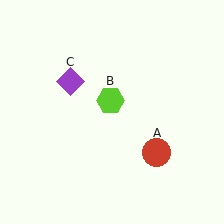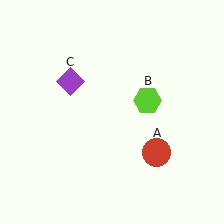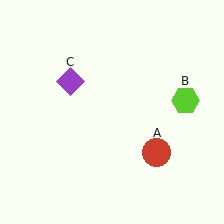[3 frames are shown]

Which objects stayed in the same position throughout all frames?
Red circle (object A) and purple diamond (object C) remained stationary.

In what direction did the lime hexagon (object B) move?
The lime hexagon (object B) moved right.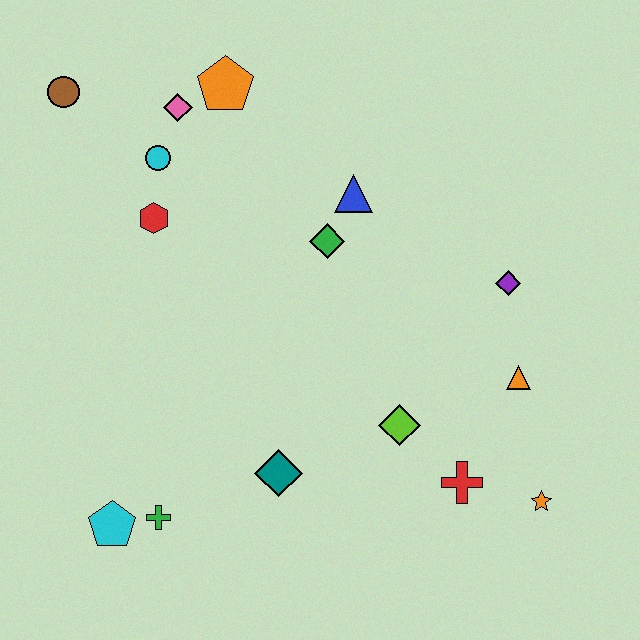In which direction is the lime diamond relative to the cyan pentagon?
The lime diamond is to the right of the cyan pentagon.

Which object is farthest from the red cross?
The brown circle is farthest from the red cross.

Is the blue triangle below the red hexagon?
No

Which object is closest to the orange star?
The red cross is closest to the orange star.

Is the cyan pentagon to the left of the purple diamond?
Yes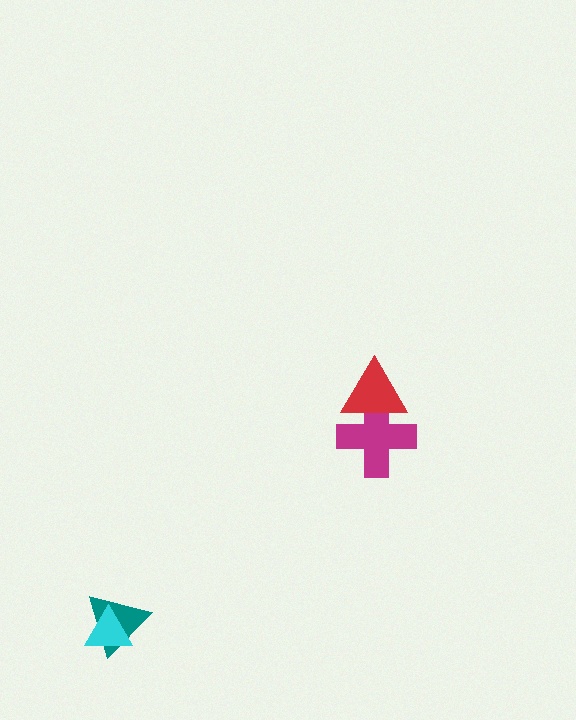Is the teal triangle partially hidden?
Yes, it is partially covered by another shape.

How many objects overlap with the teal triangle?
1 object overlaps with the teal triangle.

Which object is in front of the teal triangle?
The cyan triangle is in front of the teal triangle.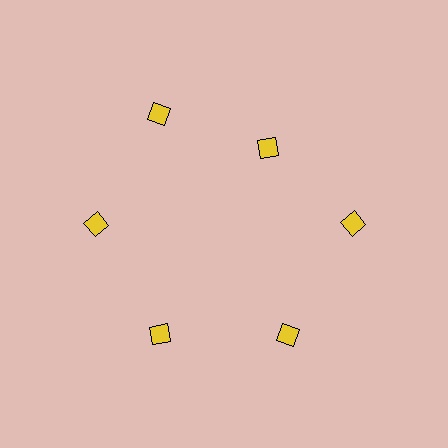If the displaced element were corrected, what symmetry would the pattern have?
It would have 6-fold rotational symmetry — the pattern would map onto itself every 60 degrees.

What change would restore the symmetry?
The symmetry would be restored by moving it outward, back onto the ring so that all 6 diamonds sit at equal angles and equal distance from the center.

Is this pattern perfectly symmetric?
No. The 6 yellow diamonds are arranged in a ring, but one element near the 1 o'clock position is pulled inward toward the center, breaking the 6-fold rotational symmetry.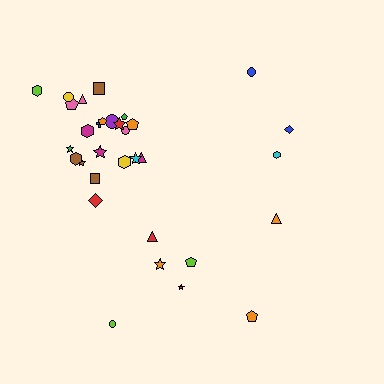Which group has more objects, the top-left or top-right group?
The top-left group.